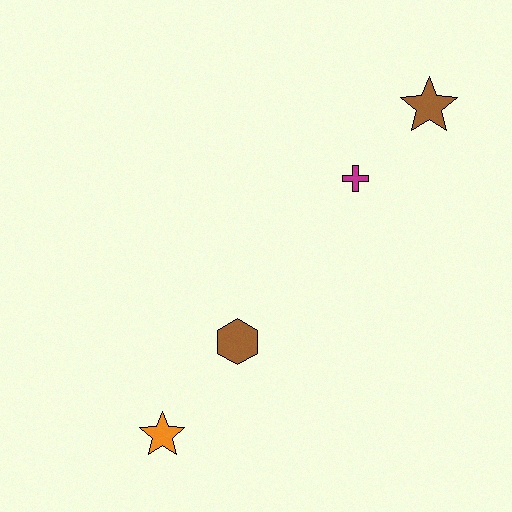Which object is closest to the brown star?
The magenta cross is closest to the brown star.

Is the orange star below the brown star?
Yes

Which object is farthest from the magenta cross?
The orange star is farthest from the magenta cross.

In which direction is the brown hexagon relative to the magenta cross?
The brown hexagon is below the magenta cross.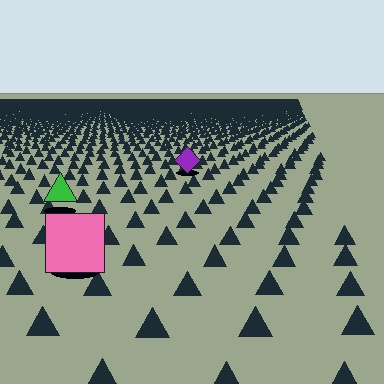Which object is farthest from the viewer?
The purple diamond is farthest from the viewer. It appears smaller and the ground texture around it is denser.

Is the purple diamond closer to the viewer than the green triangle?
No. The green triangle is closer — you can tell from the texture gradient: the ground texture is coarser near it.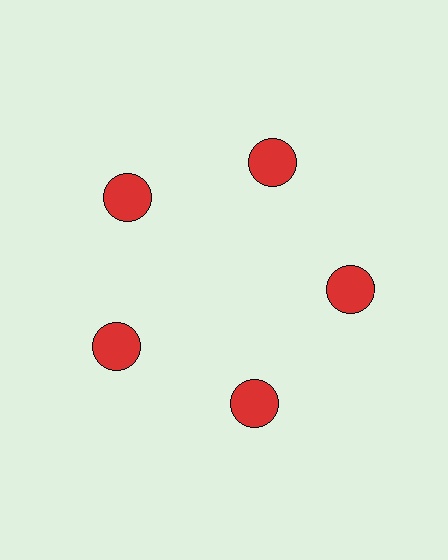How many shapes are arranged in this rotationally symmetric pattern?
There are 5 shapes, arranged in 5 groups of 1.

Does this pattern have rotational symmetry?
Yes, this pattern has 5-fold rotational symmetry. It looks the same after rotating 72 degrees around the center.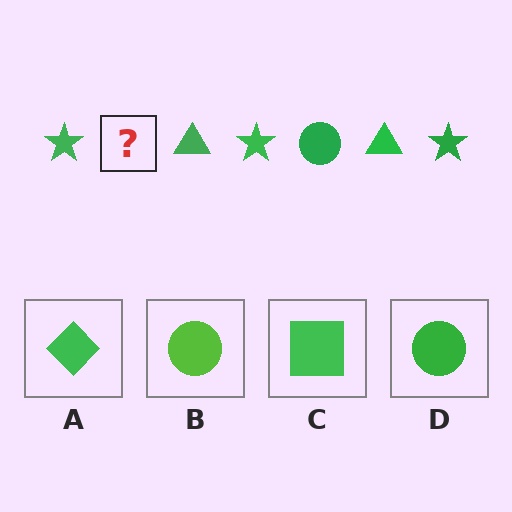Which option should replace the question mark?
Option D.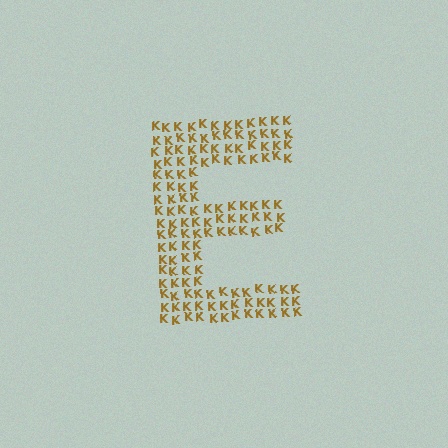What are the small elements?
The small elements are letter K's.